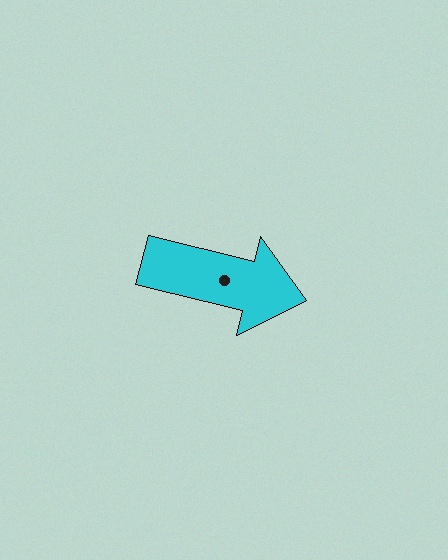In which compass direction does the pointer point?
East.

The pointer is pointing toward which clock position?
Roughly 3 o'clock.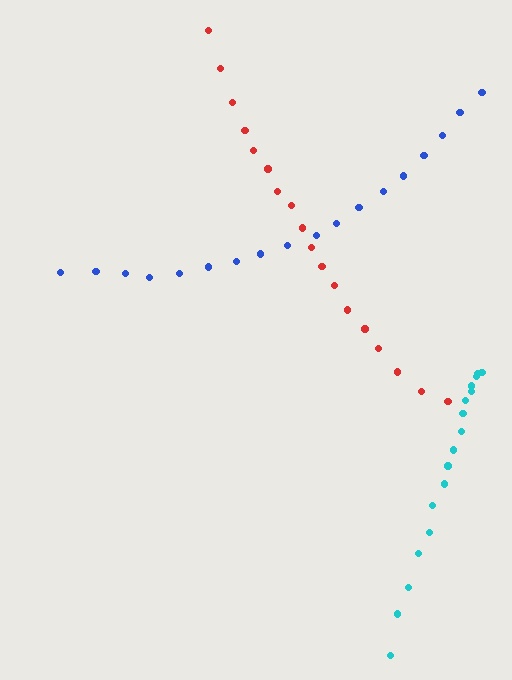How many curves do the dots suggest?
There are 3 distinct paths.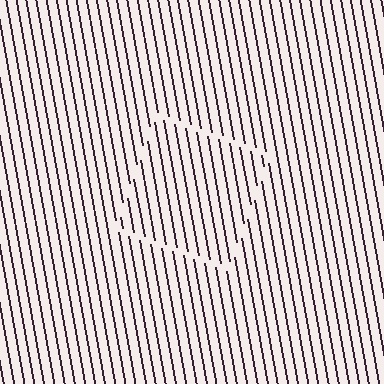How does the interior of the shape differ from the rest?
The interior of the shape contains the same grating, shifted by half a period — the contour is defined by the phase discontinuity where line-ends from the inner and outer gratings abut.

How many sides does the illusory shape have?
4 sides — the line-ends trace a square.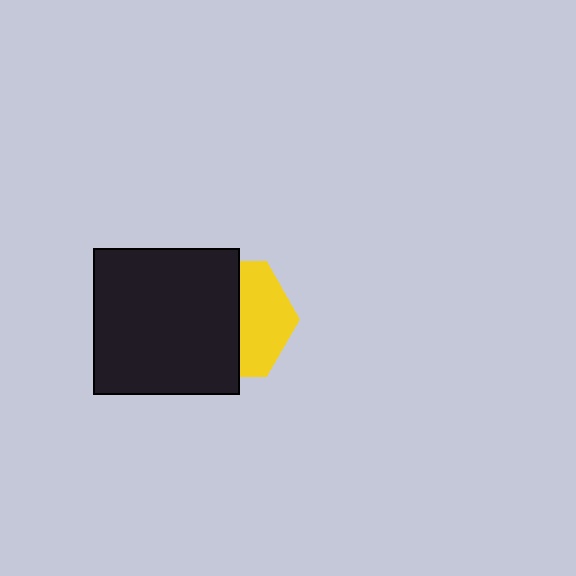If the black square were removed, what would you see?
You would see the complete yellow hexagon.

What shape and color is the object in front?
The object in front is a black square.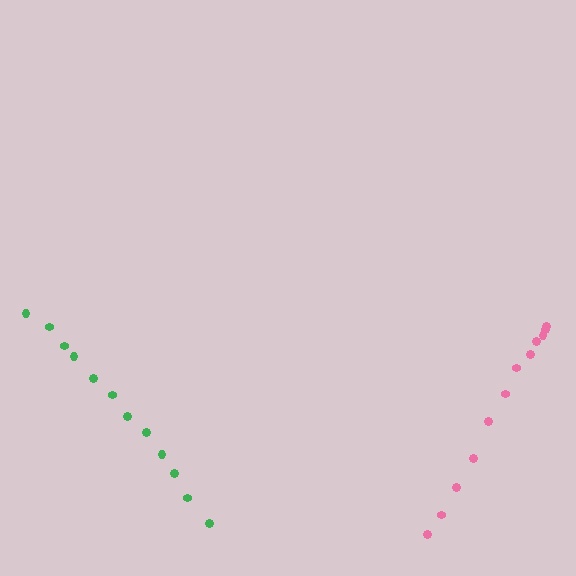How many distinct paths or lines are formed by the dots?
There are 2 distinct paths.